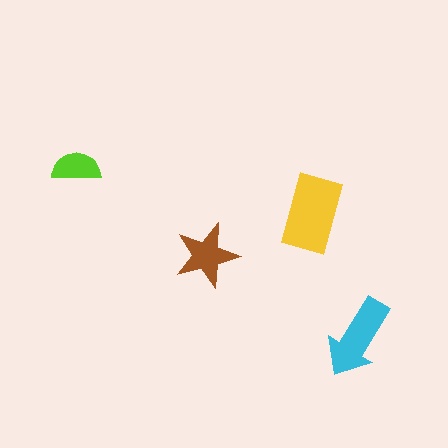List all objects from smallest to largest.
The lime semicircle, the brown star, the cyan arrow, the yellow rectangle.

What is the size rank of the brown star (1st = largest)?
3rd.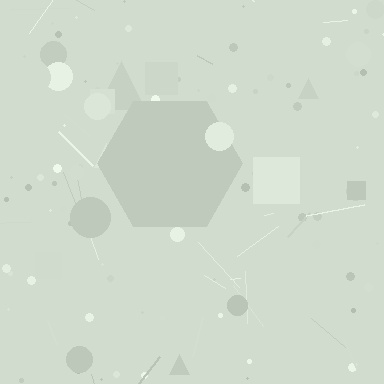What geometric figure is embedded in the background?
A hexagon is embedded in the background.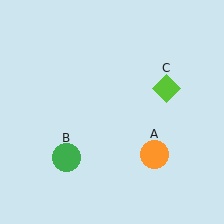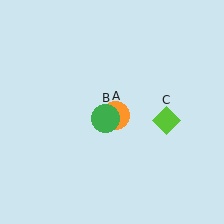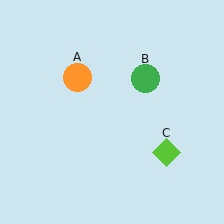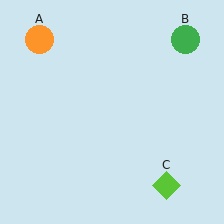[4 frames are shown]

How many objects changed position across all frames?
3 objects changed position: orange circle (object A), green circle (object B), lime diamond (object C).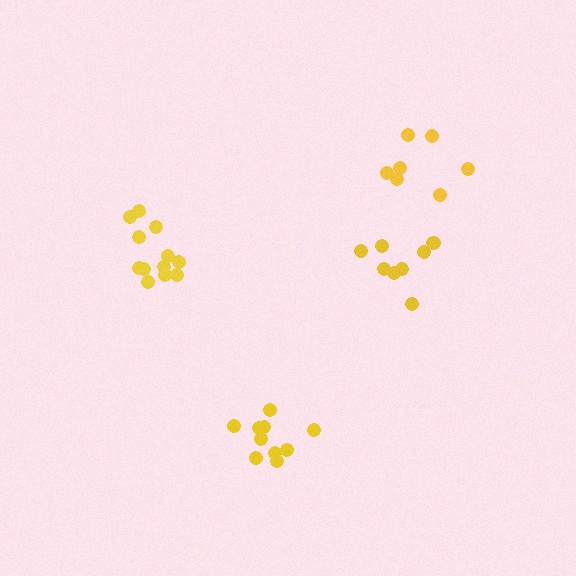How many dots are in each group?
Group 1: 7 dots, Group 2: 10 dots, Group 3: 12 dots, Group 4: 8 dots (37 total).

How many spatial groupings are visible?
There are 4 spatial groupings.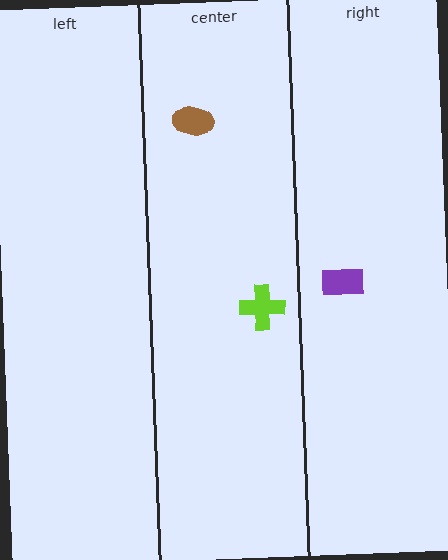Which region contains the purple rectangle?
The right region.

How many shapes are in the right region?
1.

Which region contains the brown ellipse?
The center region.